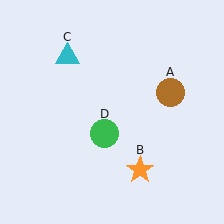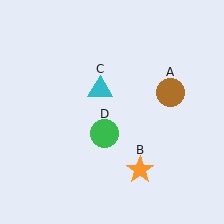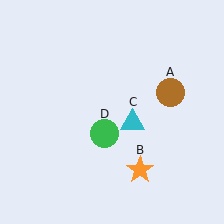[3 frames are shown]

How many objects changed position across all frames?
1 object changed position: cyan triangle (object C).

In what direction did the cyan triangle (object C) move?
The cyan triangle (object C) moved down and to the right.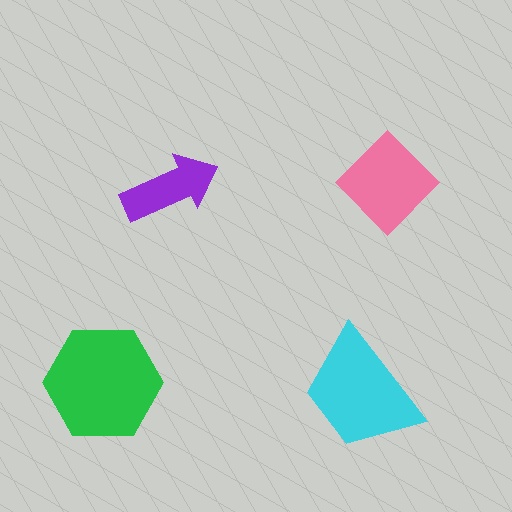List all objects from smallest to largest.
The purple arrow, the pink diamond, the cyan trapezoid, the green hexagon.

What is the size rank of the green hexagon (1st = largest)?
1st.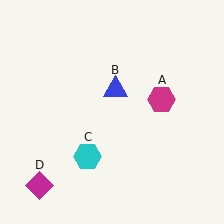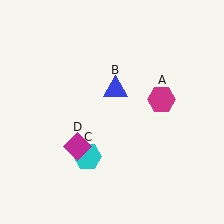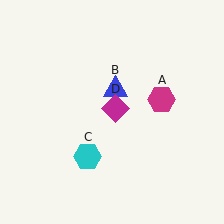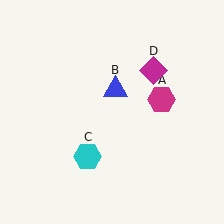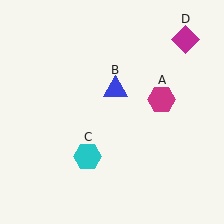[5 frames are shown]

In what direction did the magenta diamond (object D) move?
The magenta diamond (object D) moved up and to the right.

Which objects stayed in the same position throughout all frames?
Magenta hexagon (object A) and blue triangle (object B) and cyan hexagon (object C) remained stationary.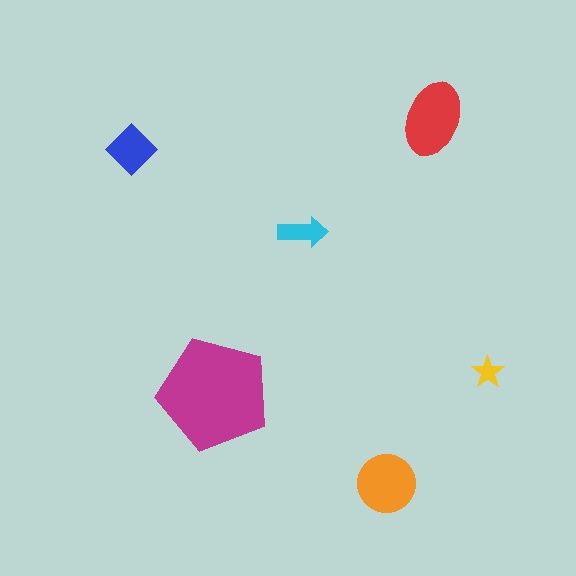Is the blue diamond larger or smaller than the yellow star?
Larger.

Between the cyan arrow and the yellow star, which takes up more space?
The cyan arrow.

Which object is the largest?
The magenta pentagon.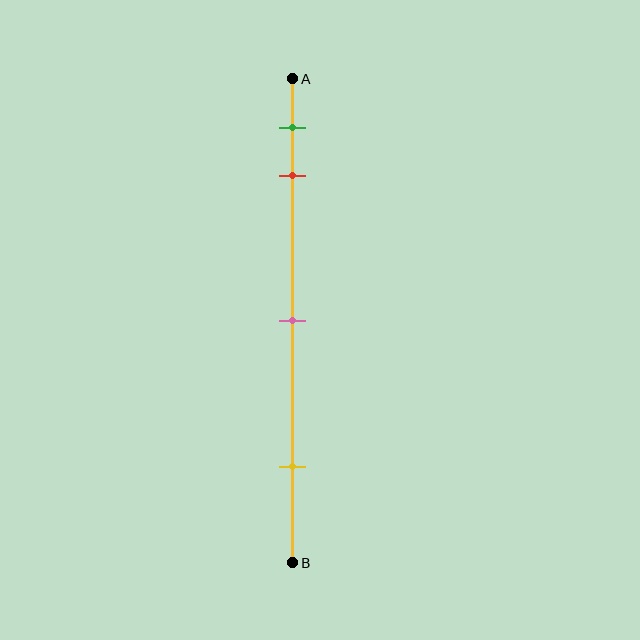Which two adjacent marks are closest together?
The green and red marks are the closest adjacent pair.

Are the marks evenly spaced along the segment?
No, the marks are not evenly spaced.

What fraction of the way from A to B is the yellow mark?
The yellow mark is approximately 80% (0.8) of the way from A to B.